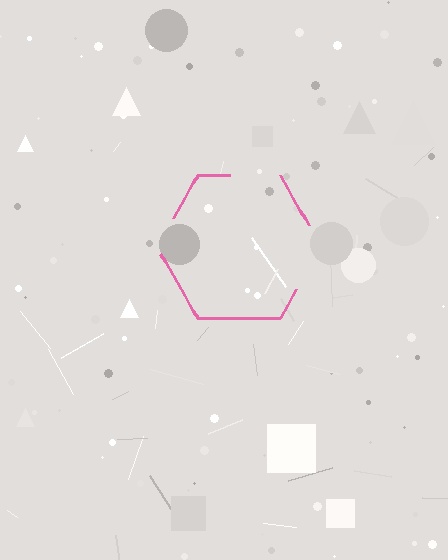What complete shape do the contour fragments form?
The contour fragments form a hexagon.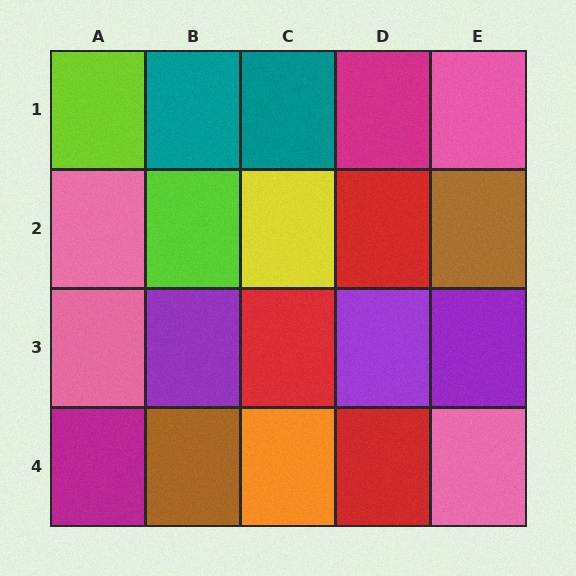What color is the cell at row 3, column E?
Purple.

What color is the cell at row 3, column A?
Pink.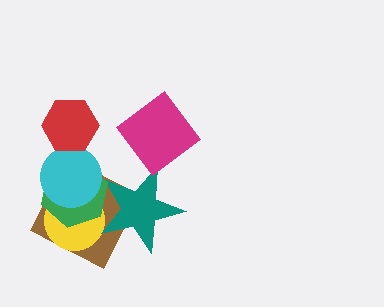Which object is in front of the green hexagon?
The cyan circle is in front of the green hexagon.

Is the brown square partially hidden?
Yes, it is partially covered by another shape.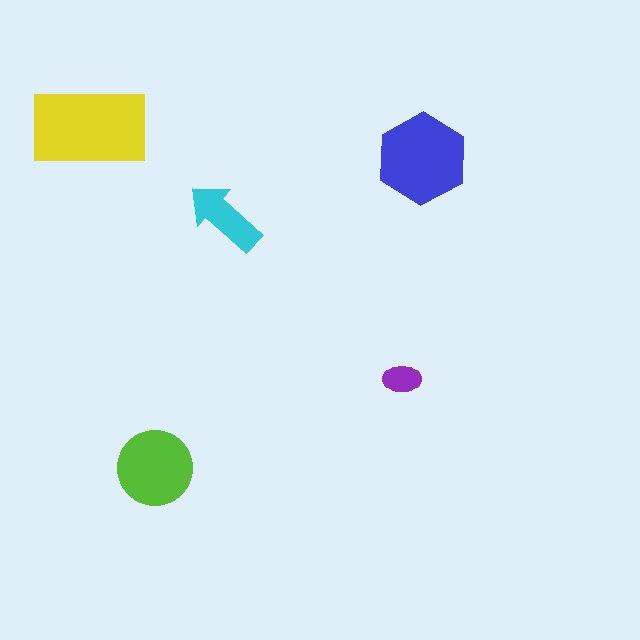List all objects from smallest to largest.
The purple ellipse, the cyan arrow, the lime circle, the blue hexagon, the yellow rectangle.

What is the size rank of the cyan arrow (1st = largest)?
4th.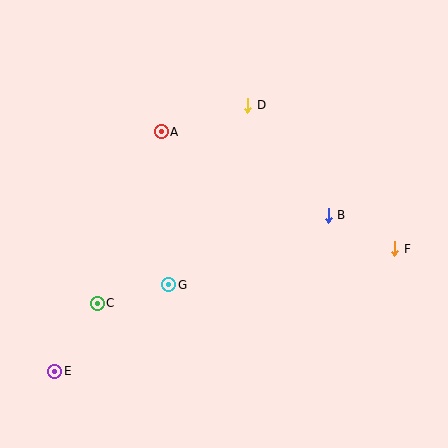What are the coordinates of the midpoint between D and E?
The midpoint between D and E is at (151, 238).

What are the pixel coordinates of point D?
Point D is at (248, 105).